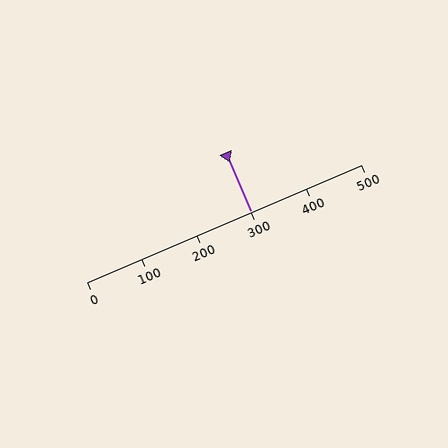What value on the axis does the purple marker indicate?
The marker indicates approximately 300.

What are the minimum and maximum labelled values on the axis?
The axis runs from 0 to 500.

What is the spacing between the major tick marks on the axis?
The major ticks are spaced 100 apart.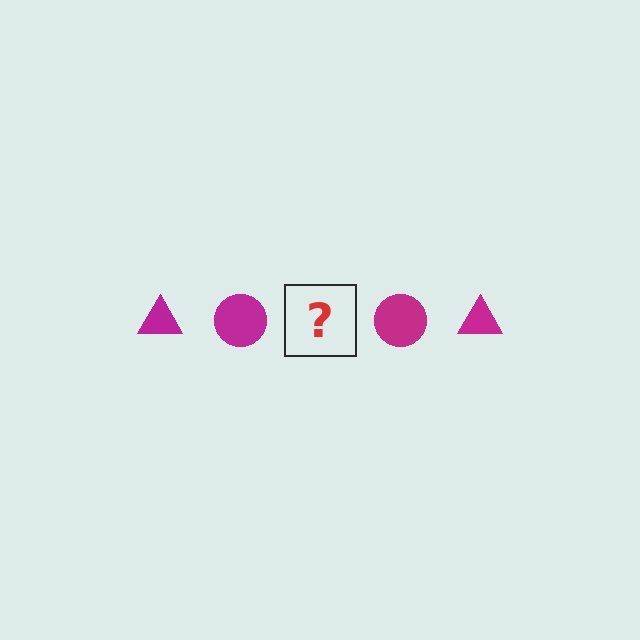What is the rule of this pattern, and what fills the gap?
The rule is that the pattern cycles through triangle, circle shapes in magenta. The gap should be filled with a magenta triangle.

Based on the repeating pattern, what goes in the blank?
The blank should be a magenta triangle.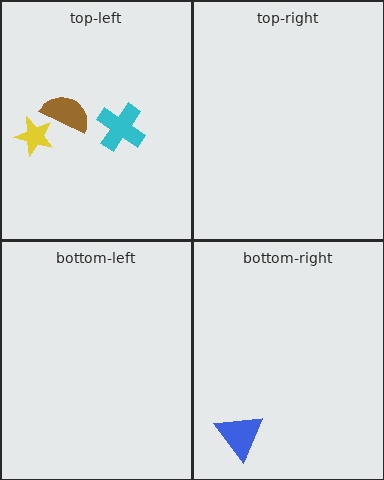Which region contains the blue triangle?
The bottom-right region.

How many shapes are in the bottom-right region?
1.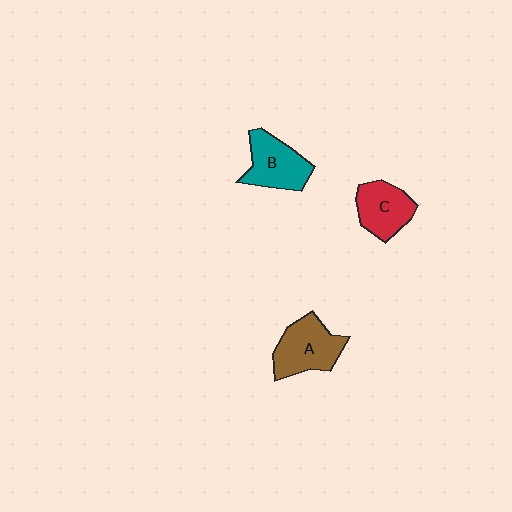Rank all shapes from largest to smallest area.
From largest to smallest: A (brown), B (teal), C (red).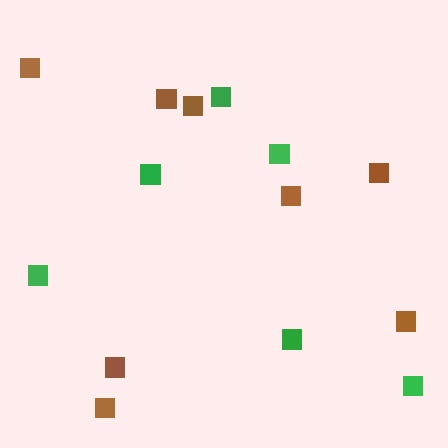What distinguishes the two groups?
There are 2 groups: one group of green squares (6) and one group of brown squares (8).